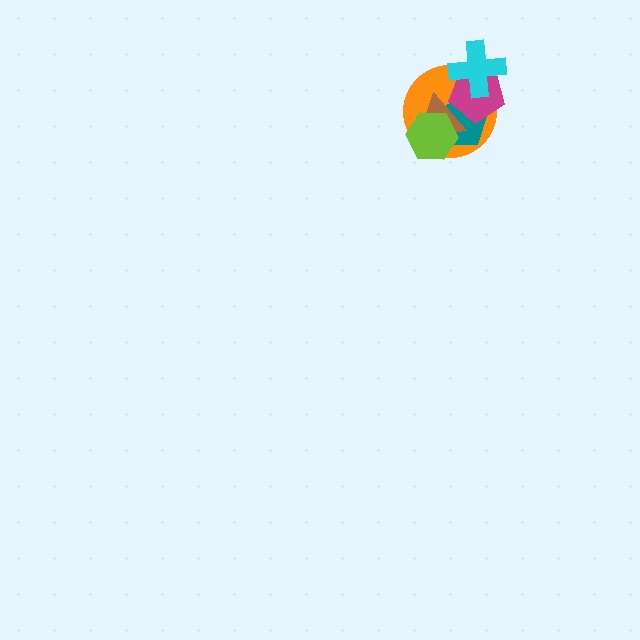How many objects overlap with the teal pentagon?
4 objects overlap with the teal pentagon.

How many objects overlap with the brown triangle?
4 objects overlap with the brown triangle.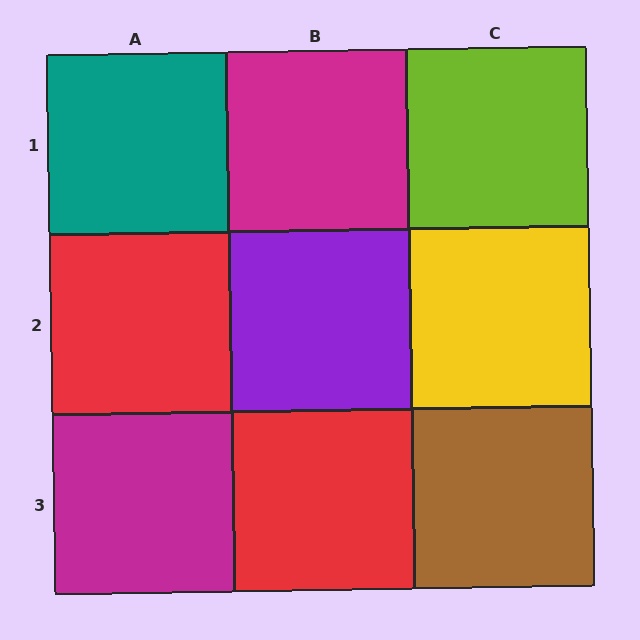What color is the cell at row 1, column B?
Magenta.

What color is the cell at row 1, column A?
Teal.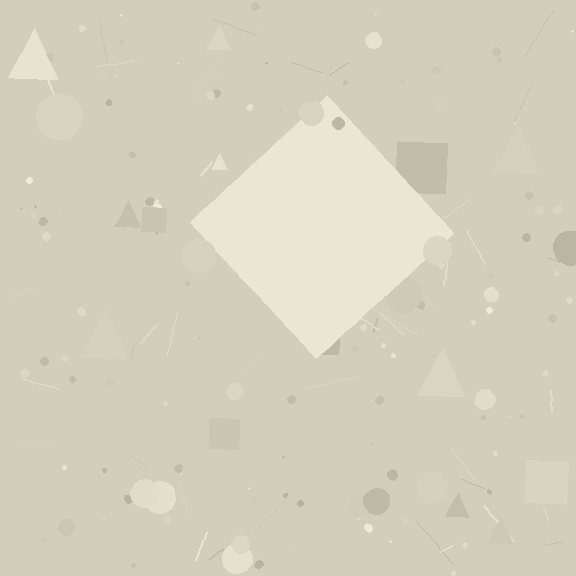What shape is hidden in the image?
A diamond is hidden in the image.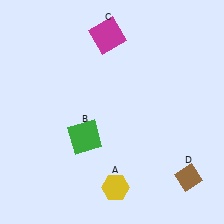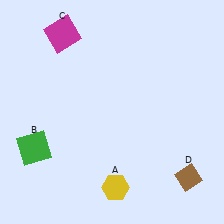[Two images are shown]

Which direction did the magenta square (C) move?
The magenta square (C) moved left.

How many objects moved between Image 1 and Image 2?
2 objects moved between the two images.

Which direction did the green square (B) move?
The green square (B) moved left.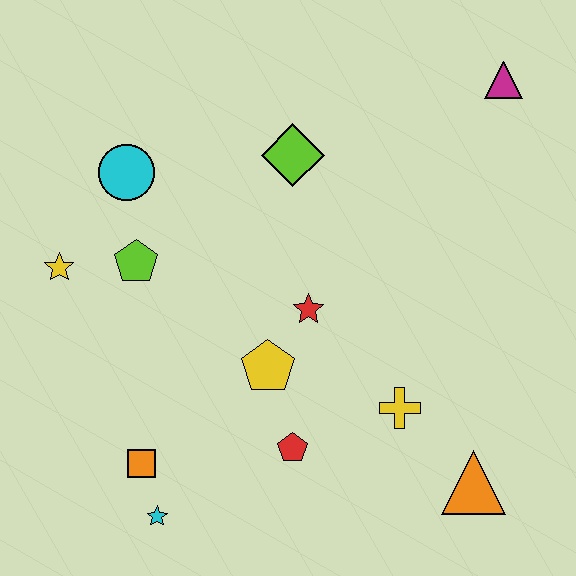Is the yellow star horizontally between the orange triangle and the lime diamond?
No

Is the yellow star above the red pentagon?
Yes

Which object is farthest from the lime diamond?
The cyan star is farthest from the lime diamond.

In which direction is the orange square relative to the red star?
The orange square is to the left of the red star.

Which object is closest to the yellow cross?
The orange triangle is closest to the yellow cross.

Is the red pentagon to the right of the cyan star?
Yes